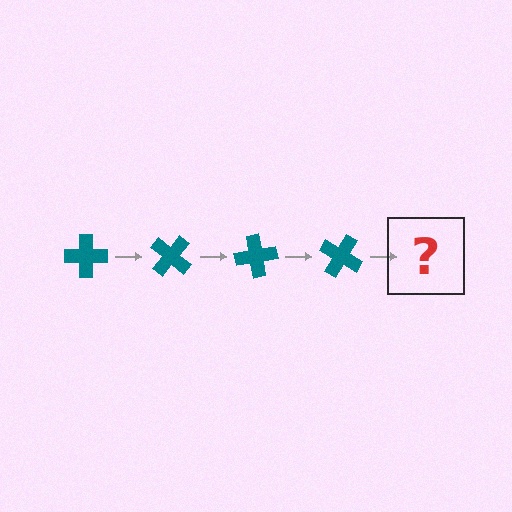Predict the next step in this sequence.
The next step is a teal cross rotated 160 degrees.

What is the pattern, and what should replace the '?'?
The pattern is that the cross rotates 40 degrees each step. The '?' should be a teal cross rotated 160 degrees.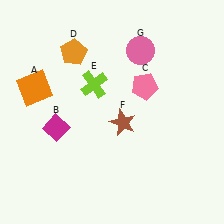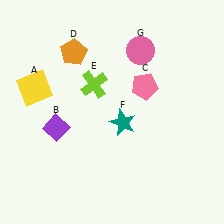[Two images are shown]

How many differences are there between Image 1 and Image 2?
There are 3 differences between the two images.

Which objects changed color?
A changed from orange to yellow. B changed from magenta to purple. F changed from brown to teal.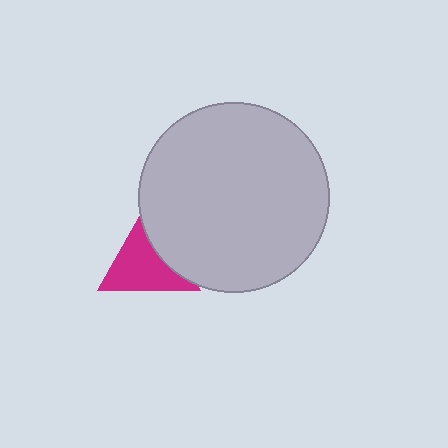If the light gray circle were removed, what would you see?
You would see the complete magenta triangle.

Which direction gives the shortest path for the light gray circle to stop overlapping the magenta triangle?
Moving right gives the shortest separation.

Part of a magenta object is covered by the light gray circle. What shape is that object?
It is a triangle.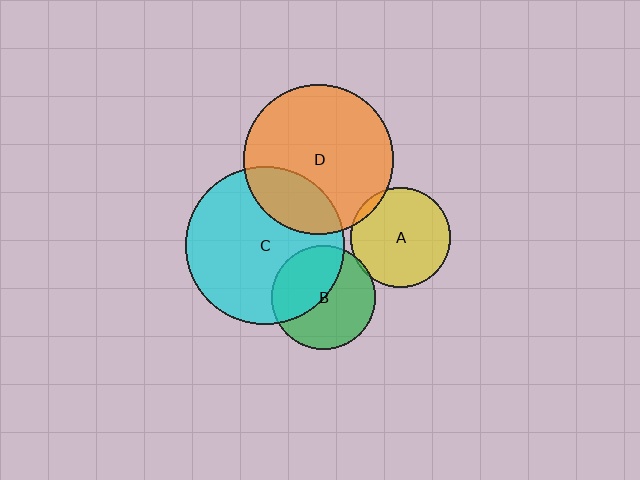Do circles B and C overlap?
Yes.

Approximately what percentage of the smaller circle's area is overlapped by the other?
Approximately 45%.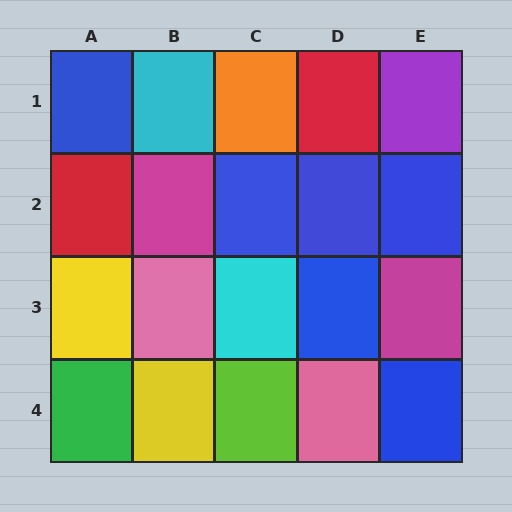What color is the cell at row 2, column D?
Blue.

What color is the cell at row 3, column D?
Blue.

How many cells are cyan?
2 cells are cyan.